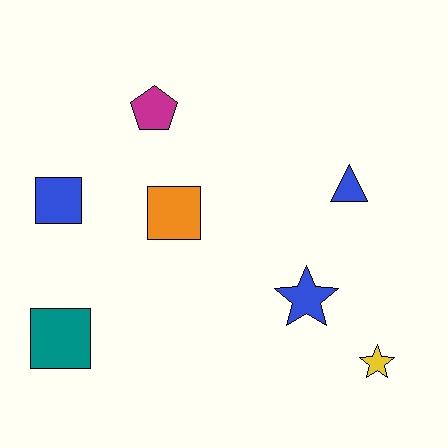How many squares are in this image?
There are 3 squares.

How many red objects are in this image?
There are no red objects.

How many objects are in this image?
There are 7 objects.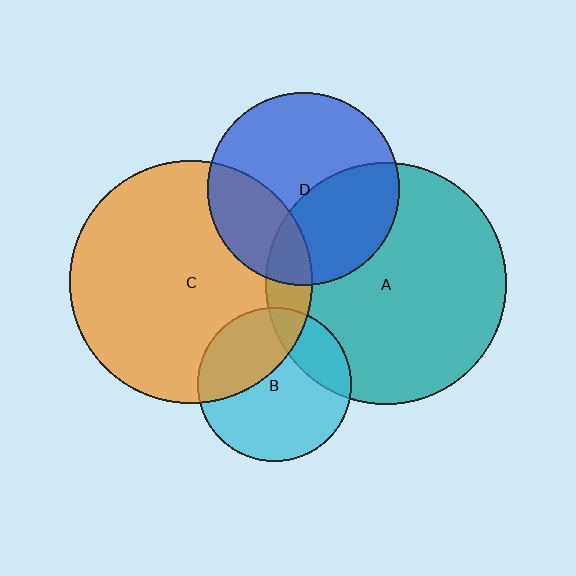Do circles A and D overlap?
Yes.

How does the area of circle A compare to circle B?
Approximately 2.5 times.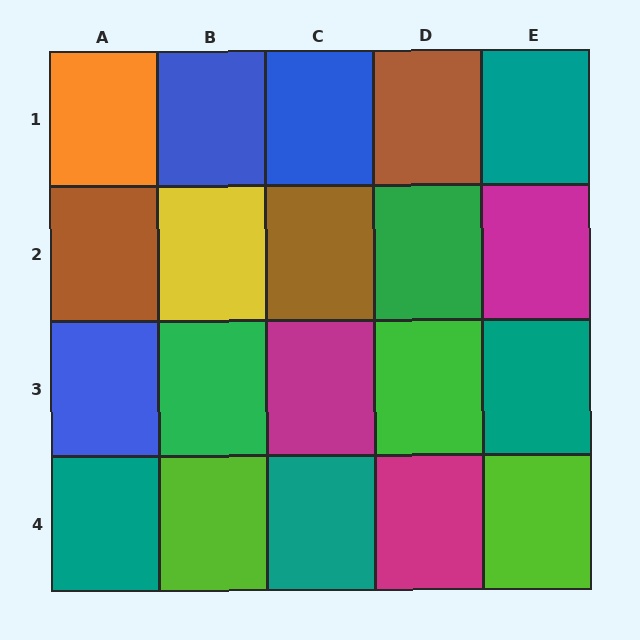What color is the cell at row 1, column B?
Blue.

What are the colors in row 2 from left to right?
Brown, yellow, brown, green, magenta.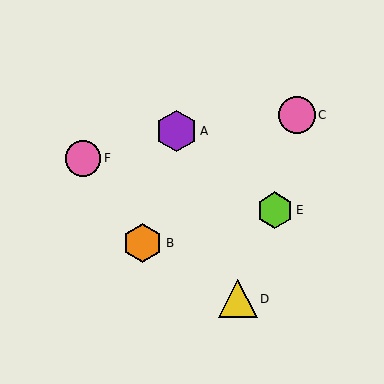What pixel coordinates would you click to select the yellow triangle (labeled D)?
Click at (238, 299) to select the yellow triangle D.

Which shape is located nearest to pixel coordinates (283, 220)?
The lime hexagon (labeled E) at (275, 210) is nearest to that location.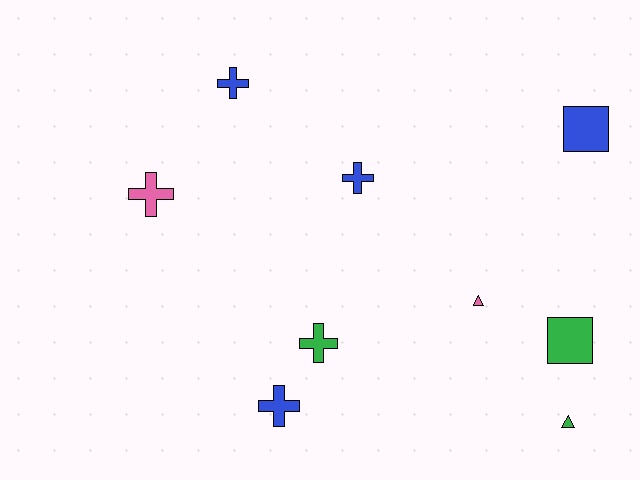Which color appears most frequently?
Blue, with 4 objects.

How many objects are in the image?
There are 9 objects.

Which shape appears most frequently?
Cross, with 5 objects.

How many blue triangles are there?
There are no blue triangles.